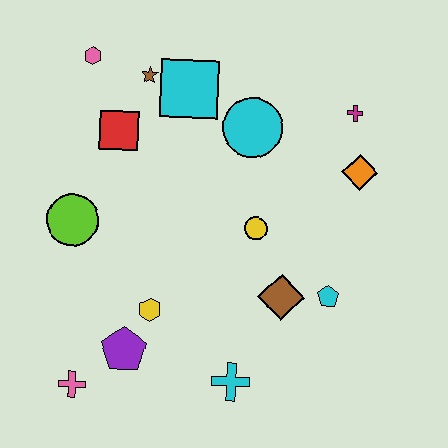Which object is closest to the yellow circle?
The brown diamond is closest to the yellow circle.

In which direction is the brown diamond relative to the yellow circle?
The brown diamond is below the yellow circle.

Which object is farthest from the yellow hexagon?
The magenta cross is farthest from the yellow hexagon.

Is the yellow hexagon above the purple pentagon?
Yes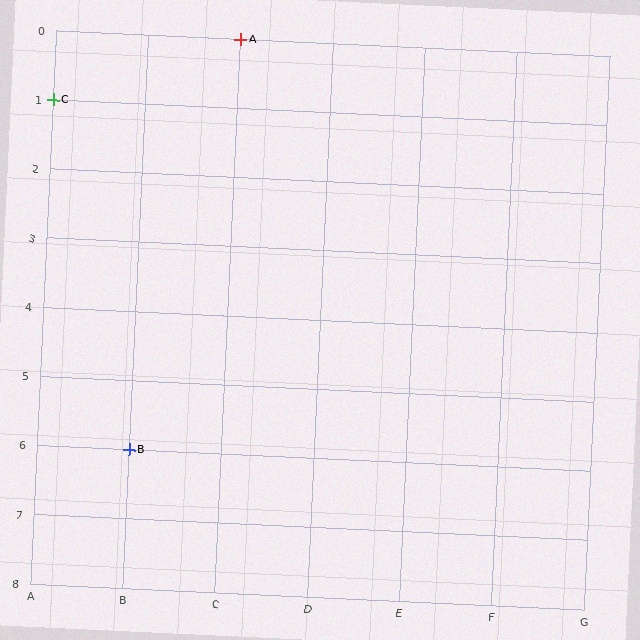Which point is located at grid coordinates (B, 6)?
Point B is at (B, 6).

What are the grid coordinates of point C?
Point C is at grid coordinates (A, 1).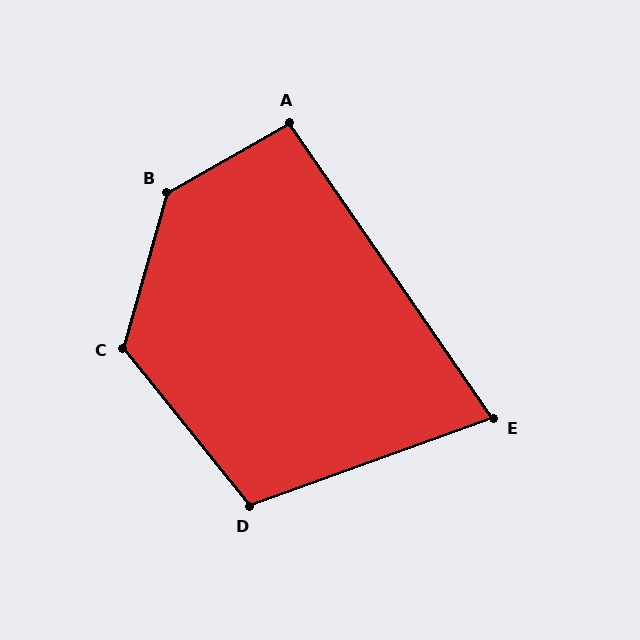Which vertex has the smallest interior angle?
E, at approximately 75 degrees.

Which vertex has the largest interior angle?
B, at approximately 135 degrees.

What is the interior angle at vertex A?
Approximately 95 degrees (obtuse).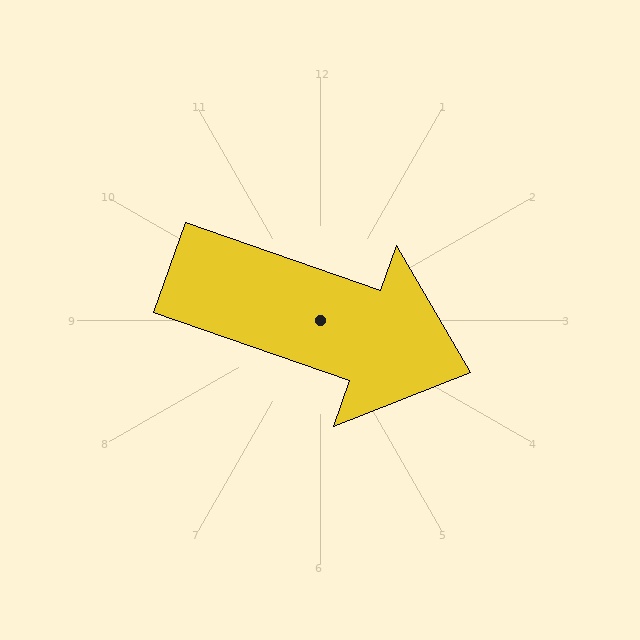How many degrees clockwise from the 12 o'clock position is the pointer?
Approximately 109 degrees.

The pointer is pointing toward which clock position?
Roughly 4 o'clock.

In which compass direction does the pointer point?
East.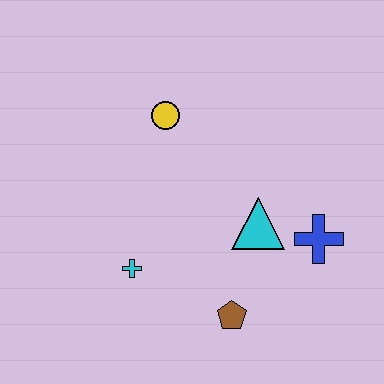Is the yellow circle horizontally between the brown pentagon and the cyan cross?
Yes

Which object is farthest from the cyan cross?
The blue cross is farthest from the cyan cross.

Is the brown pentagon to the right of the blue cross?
No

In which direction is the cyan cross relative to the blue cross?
The cyan cross is to the left of the blue cross.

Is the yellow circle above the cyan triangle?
Yes